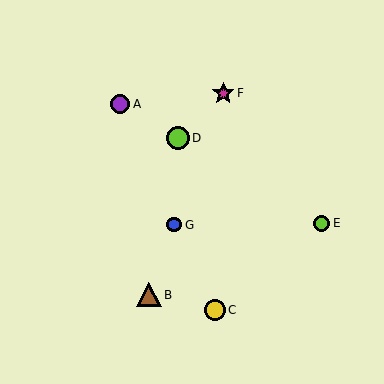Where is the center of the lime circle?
The center of the lime circle is at (178, 138).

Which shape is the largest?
The brown triangle (labeled B) is the largest.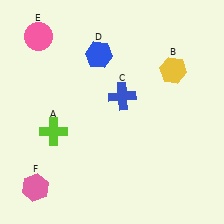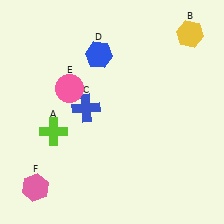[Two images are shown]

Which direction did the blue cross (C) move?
The blue cross (C) moved left.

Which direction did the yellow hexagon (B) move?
The yellow hexagon (B) moved up.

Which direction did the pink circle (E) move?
The pink circle (E) moved down.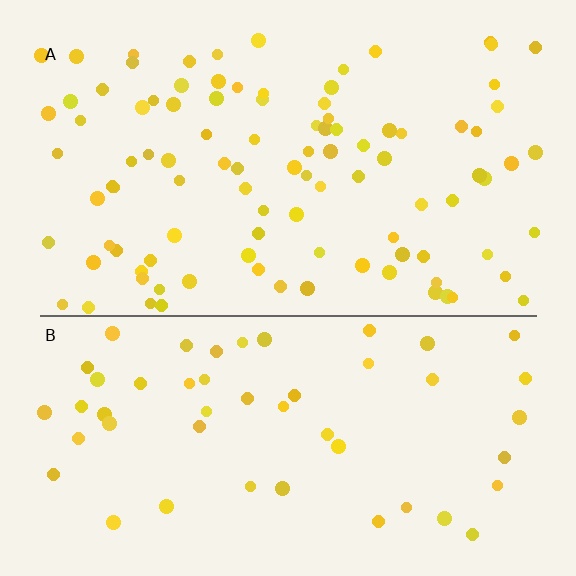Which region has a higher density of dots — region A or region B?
A (the top).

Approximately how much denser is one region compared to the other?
Approximately 2.0× — region A over region B.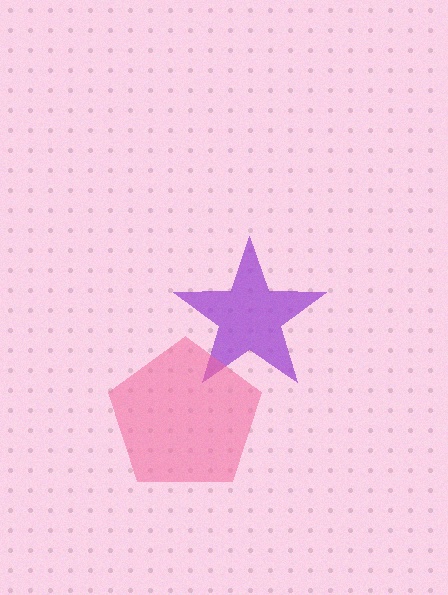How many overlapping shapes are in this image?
There are 2 overlapping shapes in the image.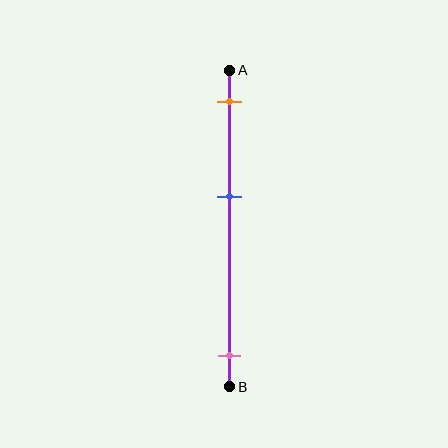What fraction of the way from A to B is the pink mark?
The pink mark is approximately 90% (0.9) of the way from A to B.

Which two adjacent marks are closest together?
The orange and blue marks are the closest adjacent pair.